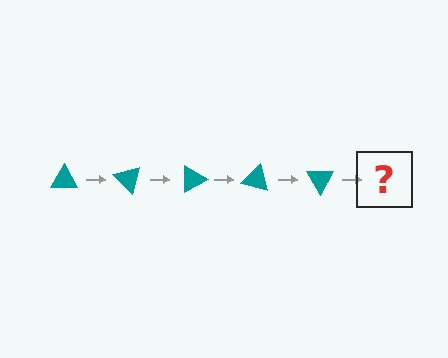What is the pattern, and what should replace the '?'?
The pattern is that the triangle rotates 45 degrees each step. The '?' should be a teal triangle rotated 225 degrees.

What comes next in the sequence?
The next element should be a teal triangle rotated 225 degrees.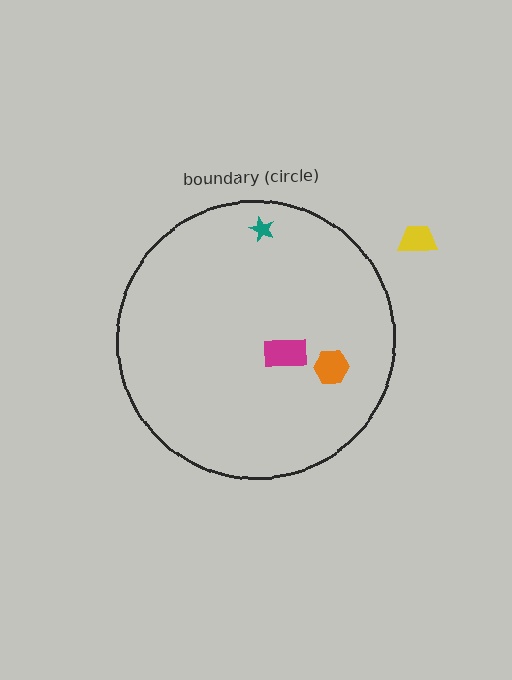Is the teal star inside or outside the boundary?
Inside.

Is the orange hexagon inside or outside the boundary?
Inside.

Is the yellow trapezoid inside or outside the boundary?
Outside.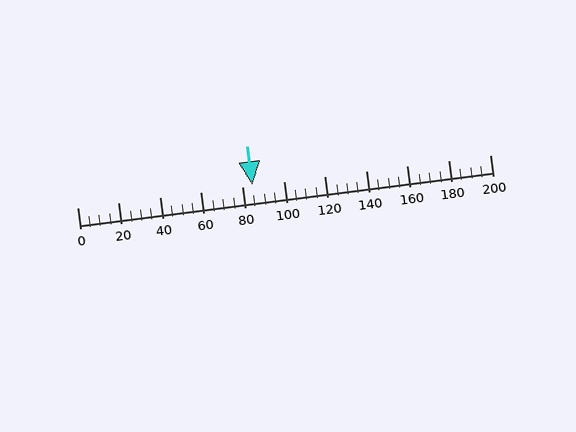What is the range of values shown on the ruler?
The ruler shows values from 0 to 200.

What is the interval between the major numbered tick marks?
The major tick marks are spaced 20 units apart.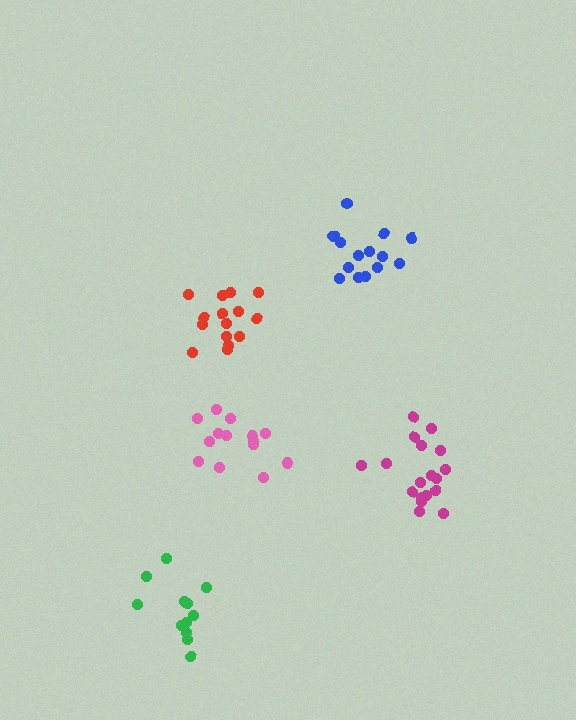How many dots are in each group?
Group 1: 18 dots, Group 2: 15 dots, Group 3: 14 dots, Group 4: 13 dots, Group 5: 15 dots (75 total).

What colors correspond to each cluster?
The clusters are colored: magenta, red, pink, green, blue.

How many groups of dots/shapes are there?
There are 5 groups.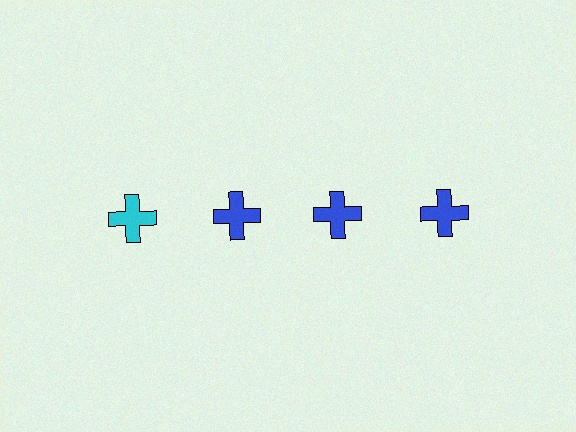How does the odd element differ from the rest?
It has a different color: cyan instead of blue.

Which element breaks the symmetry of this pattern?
The cyan cross in the top row, leftmost column breaks the symmetry. All other shapes are blue crosses.